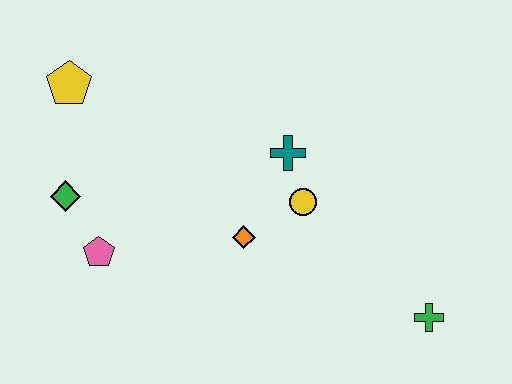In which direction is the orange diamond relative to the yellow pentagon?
The orange diamond is to the right of the yellow pentagon.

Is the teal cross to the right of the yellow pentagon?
Yes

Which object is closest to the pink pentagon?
The green diamond is closest to the pink pentagon.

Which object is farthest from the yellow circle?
The yellow pentagon is farthest from the yellow circle.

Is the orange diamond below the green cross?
No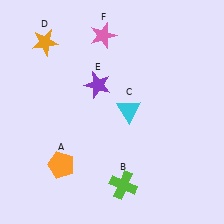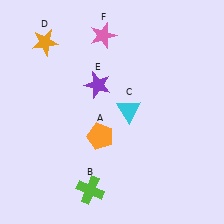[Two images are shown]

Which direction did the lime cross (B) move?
The lime cross (B) moved left.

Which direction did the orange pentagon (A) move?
The orange pentagon (A) moved right.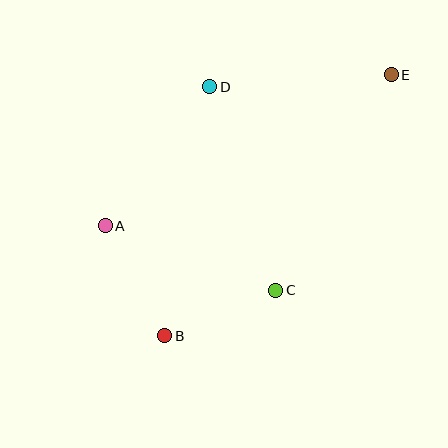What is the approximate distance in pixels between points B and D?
The distance between B and D is approximately 253 pixels.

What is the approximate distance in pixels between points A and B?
The distance between A and B is approximately 125 pixels.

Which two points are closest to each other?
Points B and C are closest to each other.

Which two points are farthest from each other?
Points B and E are farthest from each other.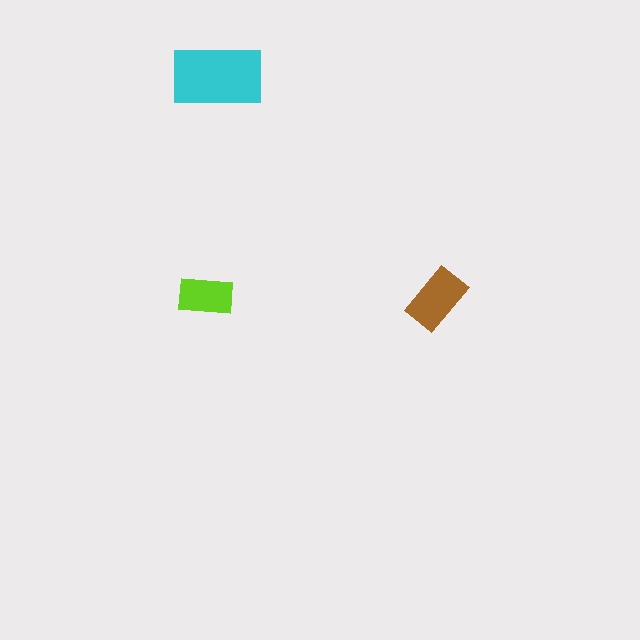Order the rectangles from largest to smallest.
the cyan one, the brown one, the lime one.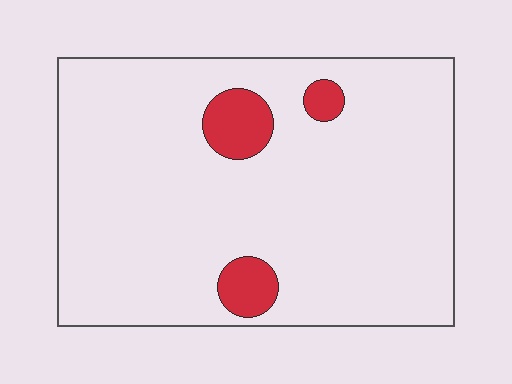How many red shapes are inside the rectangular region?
3.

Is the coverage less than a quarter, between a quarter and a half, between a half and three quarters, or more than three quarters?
Less than a quarter.